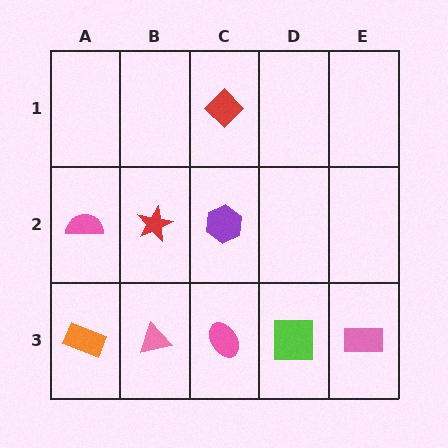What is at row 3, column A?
An orange rectangle.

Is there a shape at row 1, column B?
No, that cell is empty.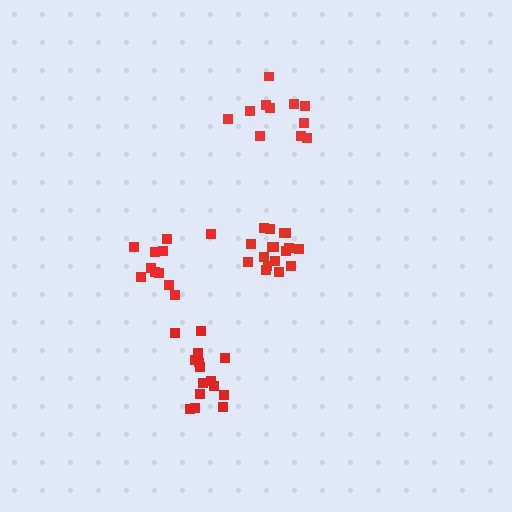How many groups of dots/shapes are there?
There are 4 groups.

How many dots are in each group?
Group 1: 11 dots, Group 2: 15 dots, Group 3: 17 dots, Group 4: 11 dots (54 total).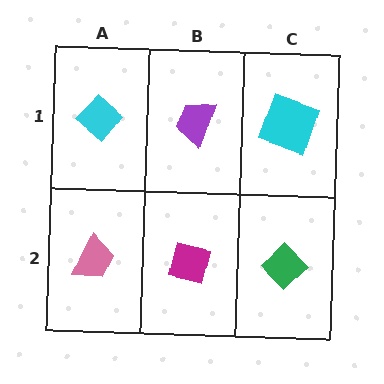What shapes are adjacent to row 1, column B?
A magenta square (row 2, column B), a cyan diamond (row 1, column A), a cyan square (row 1, column C).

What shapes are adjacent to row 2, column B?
A purple trapezoid (row 1, column B), a pink trapezoid (row 2, column A), a green diamond (row 2, column C).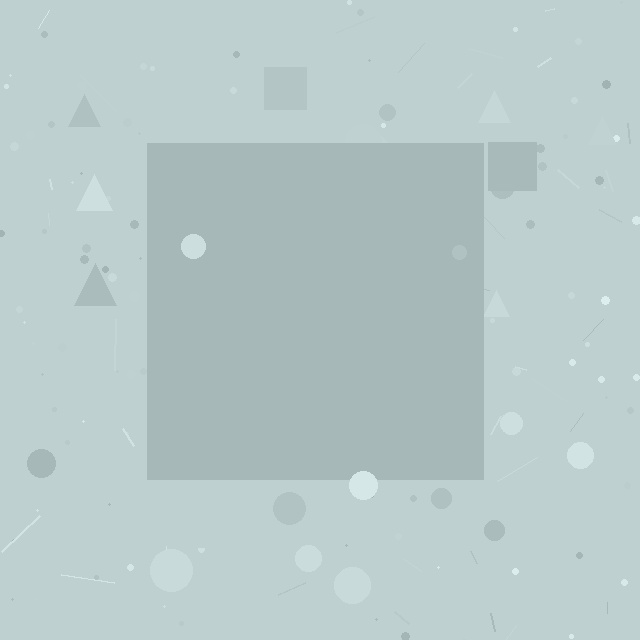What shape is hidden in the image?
A square is hidden in the image.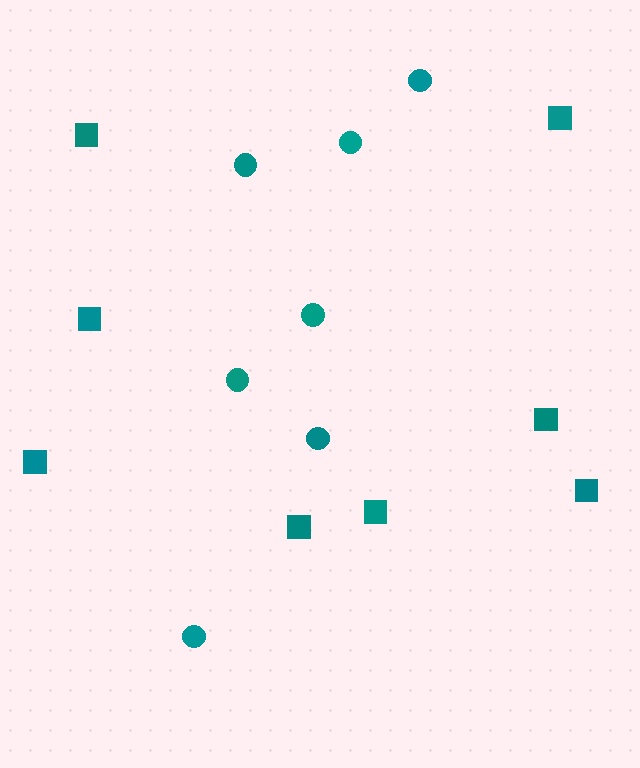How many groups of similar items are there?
There are 2 groups: one group of squares (8) and one group of circles (7).